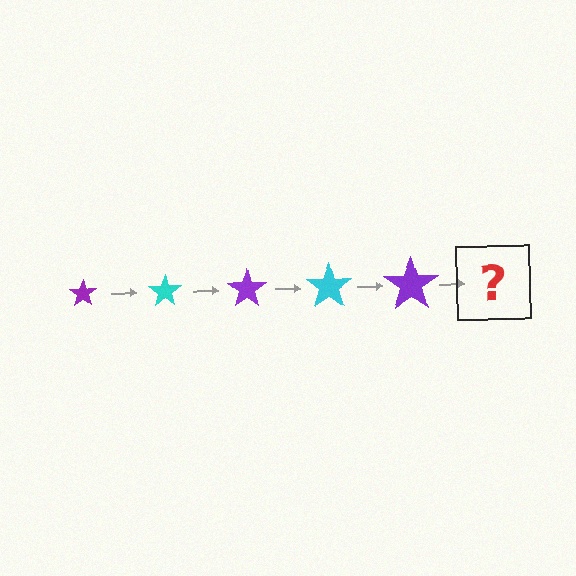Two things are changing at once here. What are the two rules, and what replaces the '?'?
The two rules are that the star grows larger each step and the color cycles through purple and cyan. The '?' should be a cyan star, larger than the previous one.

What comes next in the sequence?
The next element should be a cyan star, larger than the previous one.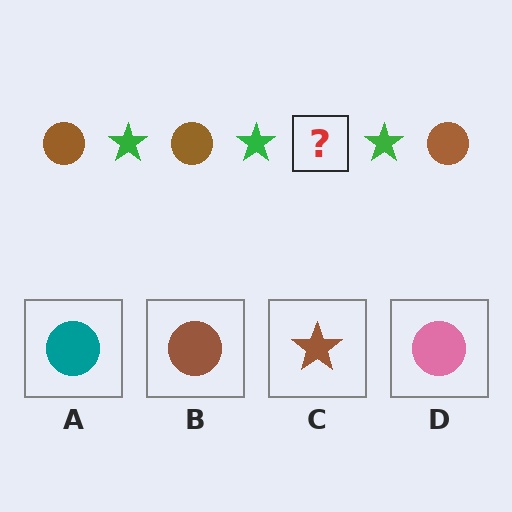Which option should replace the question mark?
Option B.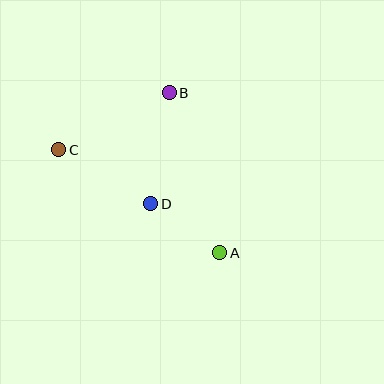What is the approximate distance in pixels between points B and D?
The distance between B and D is approximately 112 pixels.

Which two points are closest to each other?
Points A and D are closest to each other.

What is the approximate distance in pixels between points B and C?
The distance between B and C is approximately 125 pixels.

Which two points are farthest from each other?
Points A and C are farthest from each other.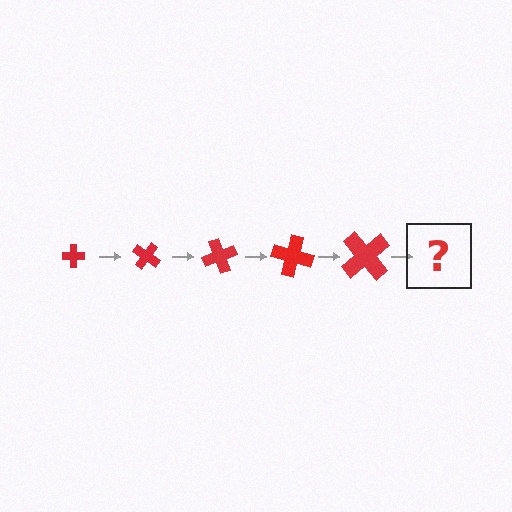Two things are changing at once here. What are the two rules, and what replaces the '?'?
The two rules are that the cross grows larger each step and it rotates 35 degrees each step. The '?' should be a cross, larger than the previous one and rotated 175 degrees from the start.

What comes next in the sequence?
The next element should be a cross, larger than the previous one and rotated 175 degrees from the start.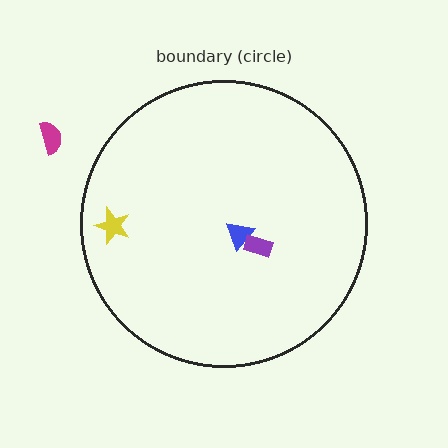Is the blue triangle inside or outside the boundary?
Inside.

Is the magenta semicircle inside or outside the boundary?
Outside.